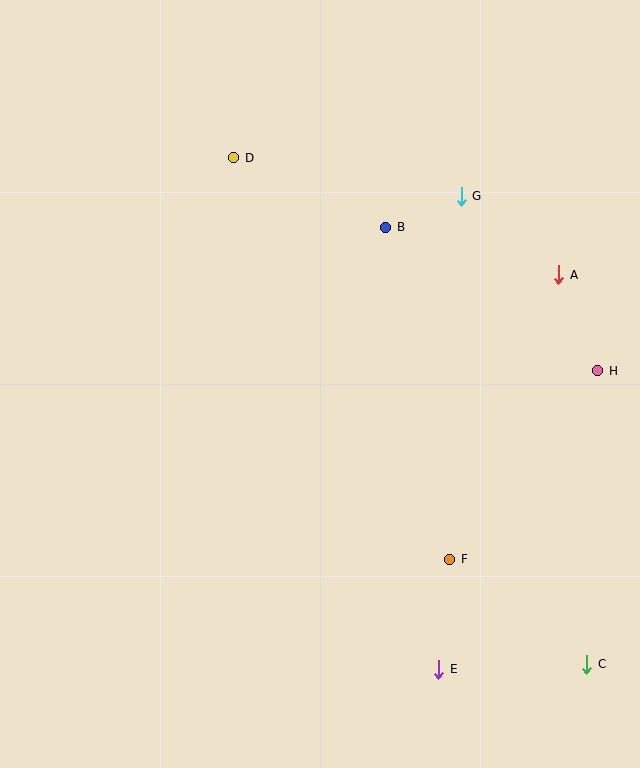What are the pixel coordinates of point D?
Point D is at (234, 158).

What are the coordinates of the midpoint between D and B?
The midpoint between D and B is at (310, 192).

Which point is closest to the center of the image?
Point B at (386, 227) is closest to the center.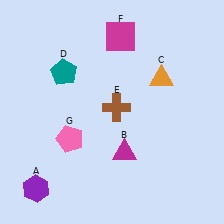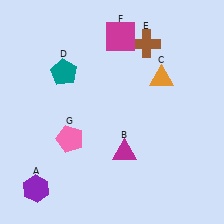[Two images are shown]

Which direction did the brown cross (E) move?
The brown cross (E) moved up.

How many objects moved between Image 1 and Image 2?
1 object moved between the two images.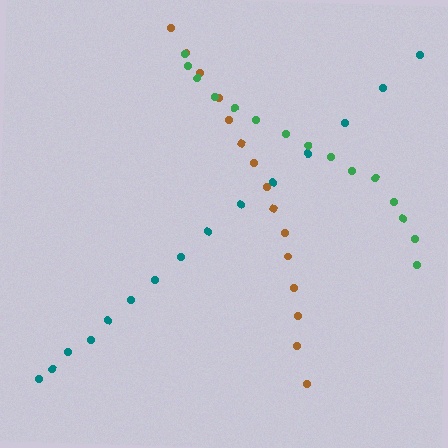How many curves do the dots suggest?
There are 3 distinct paths.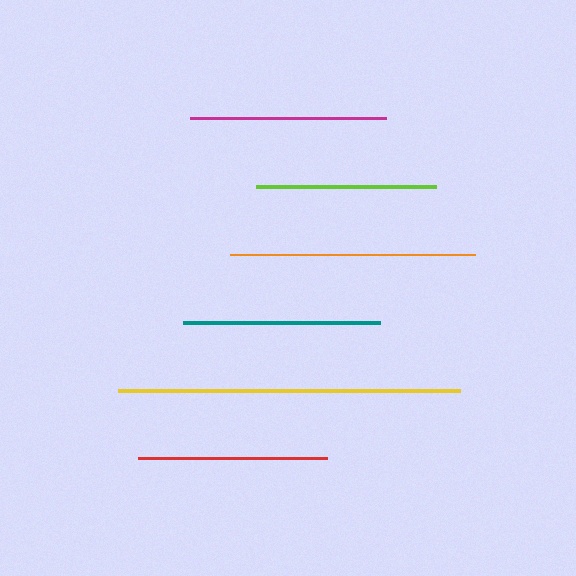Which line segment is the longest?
The yellow line is the longest at approximately 343 pixels.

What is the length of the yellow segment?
The yellow segment is approximately 343 pixels long.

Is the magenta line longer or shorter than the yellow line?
The yellow line is longer than the magenta line.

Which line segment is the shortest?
The lime line is the shortest at approximately 180 pixels.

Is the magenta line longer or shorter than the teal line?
The teal line is longer than the magenta line.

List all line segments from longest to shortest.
From longest to shortest: yellow, orange, teal, magenta, red, lime.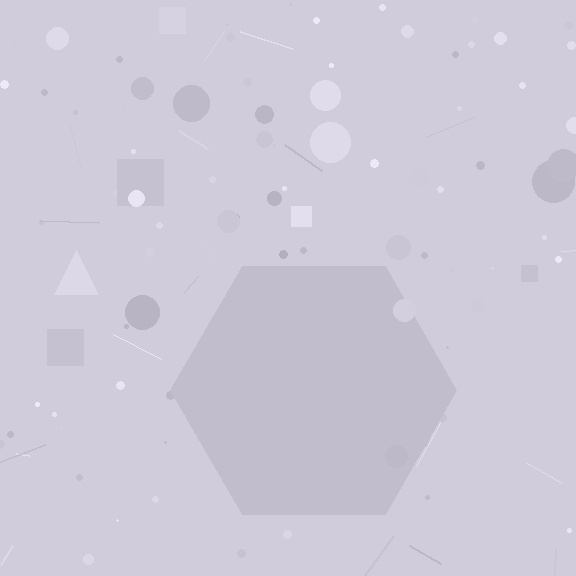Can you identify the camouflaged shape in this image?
The camouflaged shape is a hexagon.